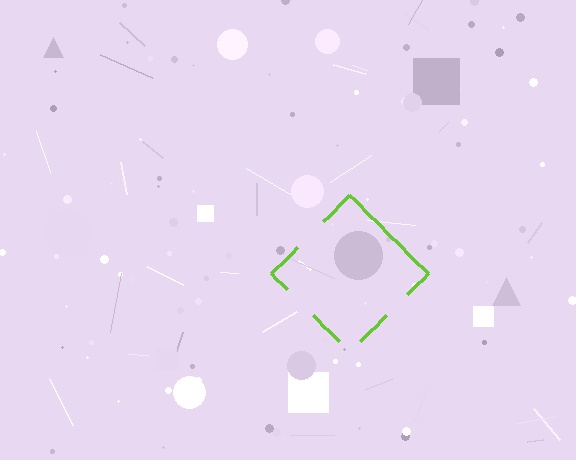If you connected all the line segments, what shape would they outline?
They would outline a diamond.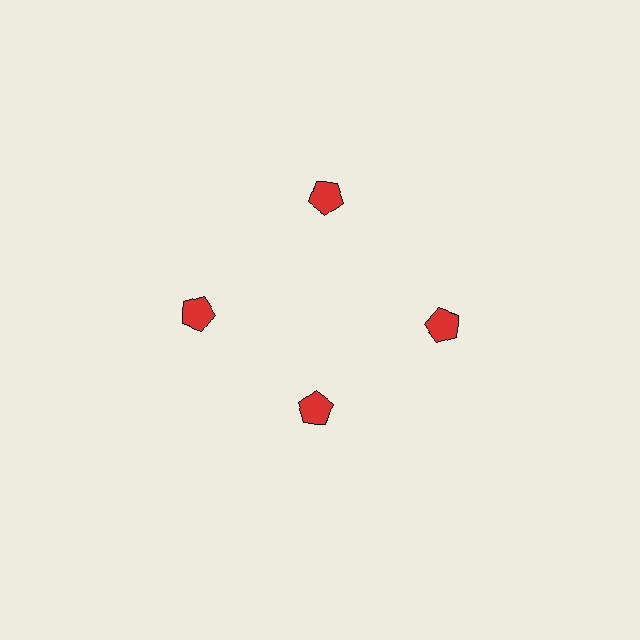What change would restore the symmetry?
The symmetry would be restored by moving it outward, back onto the ring so that all 4 pentagons sit at equal angles and equal distance from the center.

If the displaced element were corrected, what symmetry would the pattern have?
It would have 4-fold rotational symmetry — the pattern would map onto itself every 90 degrees.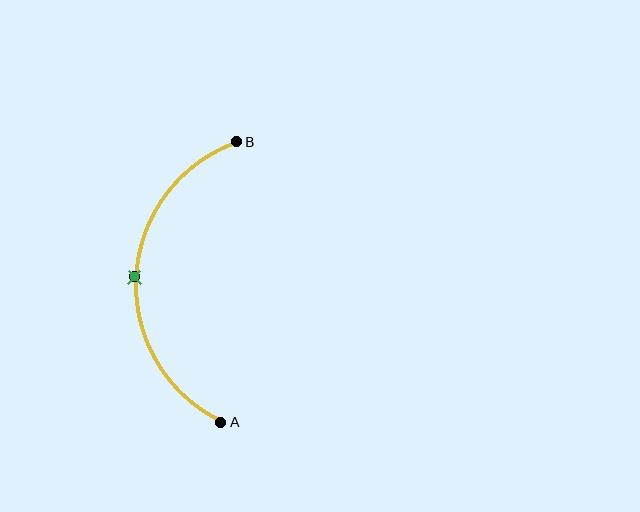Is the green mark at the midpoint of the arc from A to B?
Yes. The green mark lies on the arc at equal arc-length from both A and B — it is the arc midpoint.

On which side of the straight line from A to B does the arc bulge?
The arc bulges to the left of the straight line connecting A and B.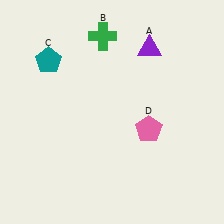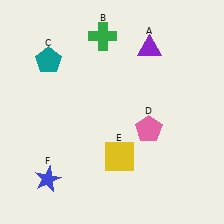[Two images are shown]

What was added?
A yellow square (E), a blue star (F) were added in Image 2.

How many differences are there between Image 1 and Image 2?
There are 2 differences between the two images.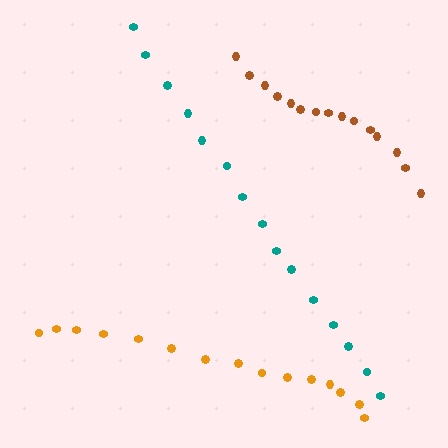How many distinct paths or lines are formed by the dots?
There are 3 distinct paths.